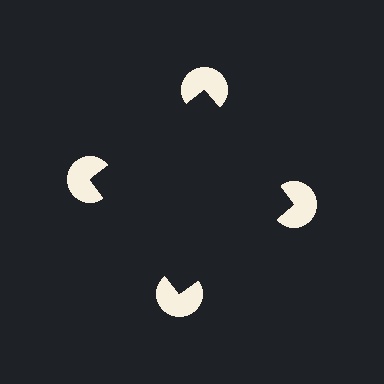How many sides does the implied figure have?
4 sides.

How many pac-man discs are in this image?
There are 4 — one at each vertex of the illusory square.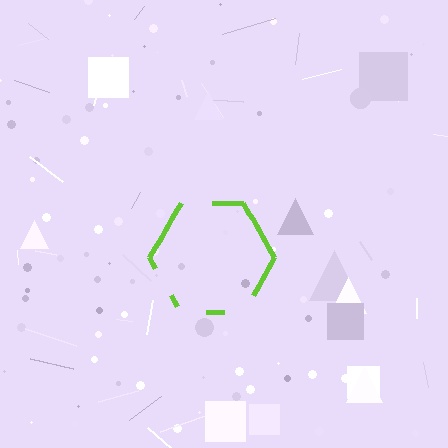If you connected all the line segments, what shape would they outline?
They would outline a hexagon.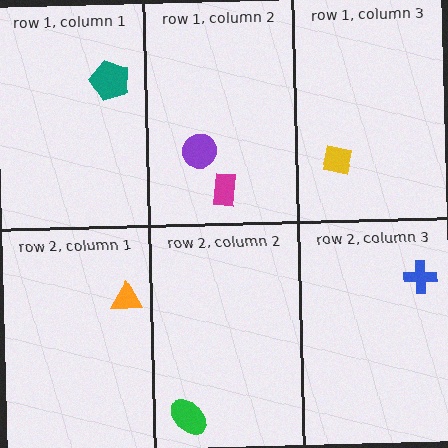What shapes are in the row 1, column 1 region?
The teal pentagon.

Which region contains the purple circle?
The row 1, column 2 region.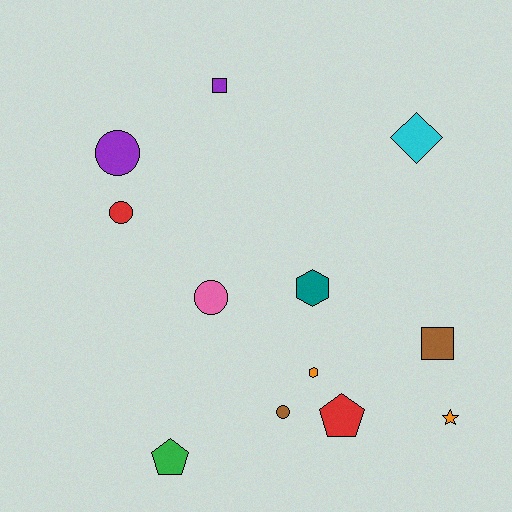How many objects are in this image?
There are 12 objects.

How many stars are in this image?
There is 1 star.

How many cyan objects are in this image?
There is 1 cyan object.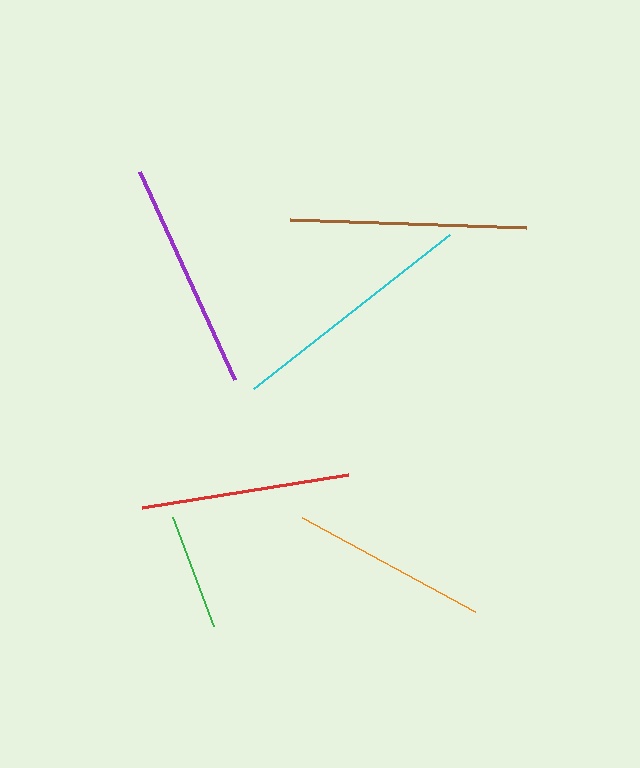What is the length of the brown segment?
The brown segment is approximately 237 pixels long.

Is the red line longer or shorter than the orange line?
The red line is longer than the orange line.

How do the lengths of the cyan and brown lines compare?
The cyan and brown lines are approximately the same length.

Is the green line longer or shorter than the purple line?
The purple line is longer than the green line.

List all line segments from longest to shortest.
From longest to shortest: cyan, brown, purple, red, orange, green.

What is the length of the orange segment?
The orange segment is approximately 197 pixels long.